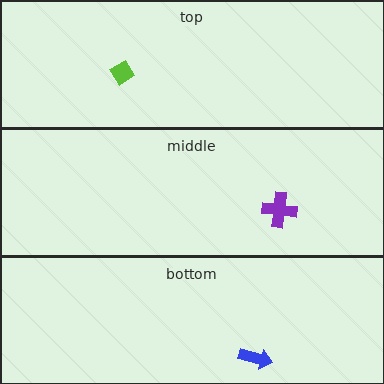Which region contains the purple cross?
The middle region.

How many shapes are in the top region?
1.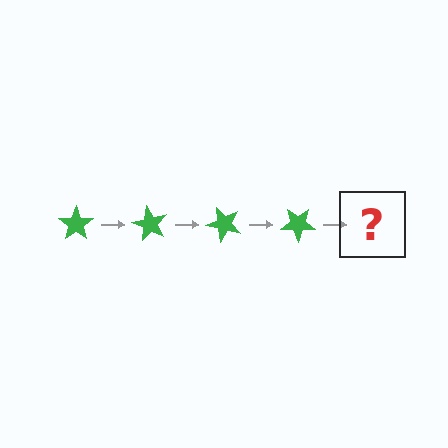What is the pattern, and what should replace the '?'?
The pattern is that the star rotates 60 degrees each step. The '?' should be a green star rotated 240 degrees.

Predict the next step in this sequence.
The next step is a green star rotated 240 degrees.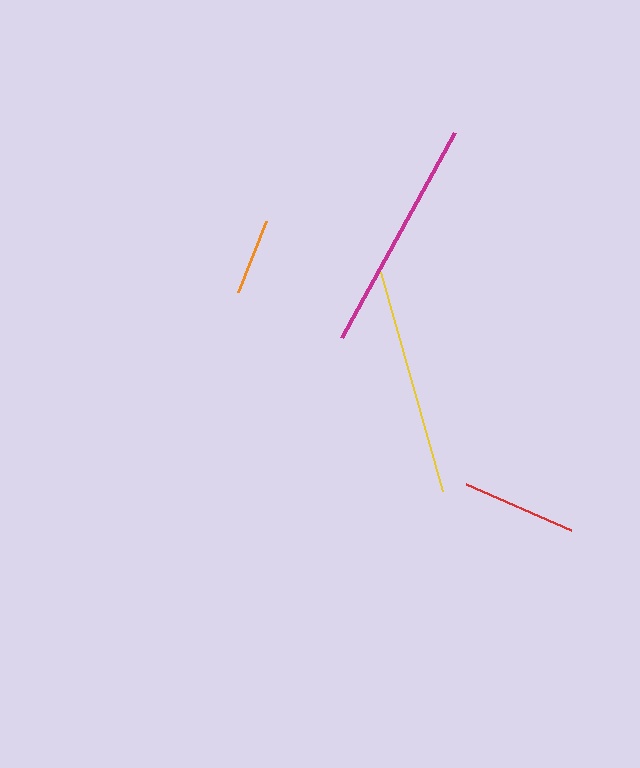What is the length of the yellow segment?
The yellow segment is approximately 227 pixels long.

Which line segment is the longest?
The magenta line is the longest at approximately 234 pixels.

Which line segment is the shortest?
The orange line is the shortest at approximately 76 pixels.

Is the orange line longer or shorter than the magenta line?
The magenta line is longer than the orange line.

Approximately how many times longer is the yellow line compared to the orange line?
The yellow line is approximately 3.0 times the length of the orange line.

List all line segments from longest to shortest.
From longest to shortest: magenta, yellow, red, orange.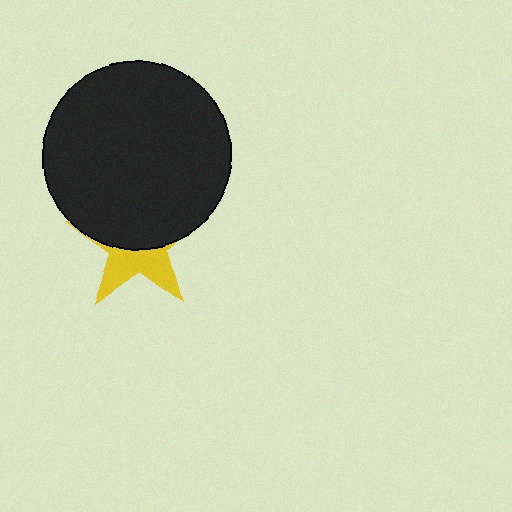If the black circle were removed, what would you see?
You would see the complete yellow star.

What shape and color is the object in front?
The object in front is a black circle.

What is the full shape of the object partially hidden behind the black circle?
The partially hidden object is a yellow star.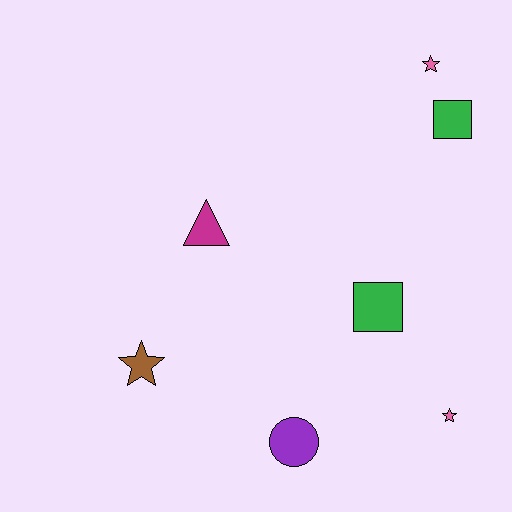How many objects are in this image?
There are 7 objects.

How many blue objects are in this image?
There are no blue objects.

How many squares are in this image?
There are 2 squares.